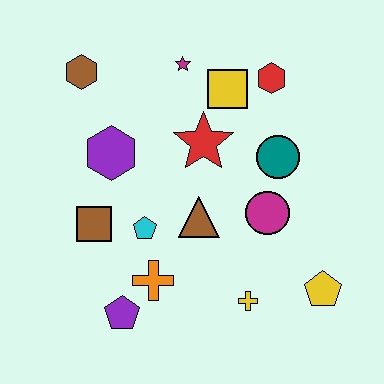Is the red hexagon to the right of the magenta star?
Yes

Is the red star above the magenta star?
No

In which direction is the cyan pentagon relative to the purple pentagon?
The cyan pentagon is above the purple pentagon.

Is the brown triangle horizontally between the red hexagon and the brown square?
Yes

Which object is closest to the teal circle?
The magenta circle is closest to the teal circle.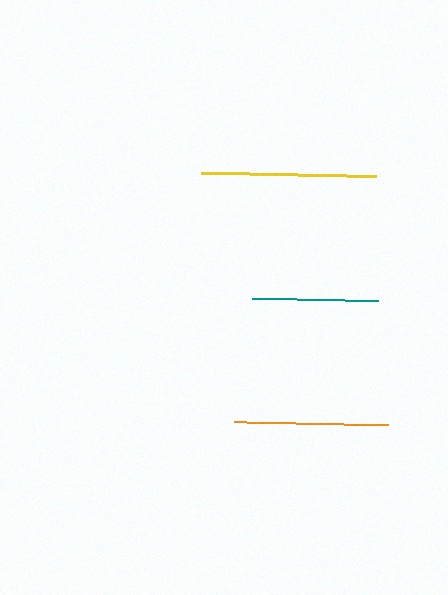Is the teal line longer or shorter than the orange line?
The orange line is longer than the teal line.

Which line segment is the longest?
The yellow line is the longest at approximately 175 pixels.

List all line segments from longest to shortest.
From longest to shortest: yellow, orange, teal.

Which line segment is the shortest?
The teal line is the shortest at approximately 125 pixels.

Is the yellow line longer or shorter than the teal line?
The yellow line is longer than the teal line.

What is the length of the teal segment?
The teal segment is approximately 125 pixels long.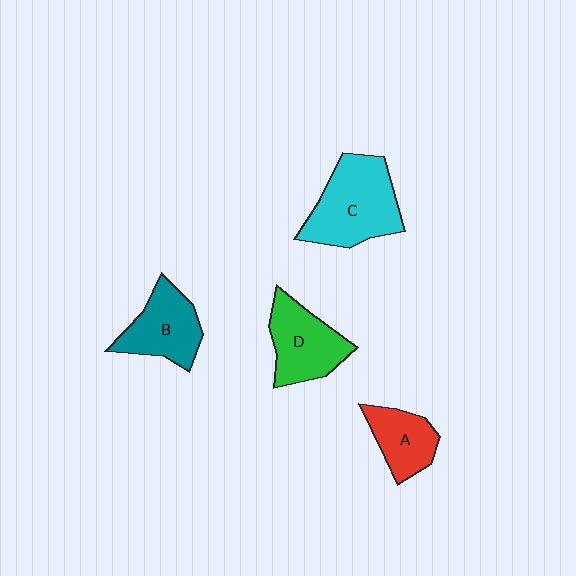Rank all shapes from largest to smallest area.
From largest to smallest: C (cyan), D (green), B (teal), A (red).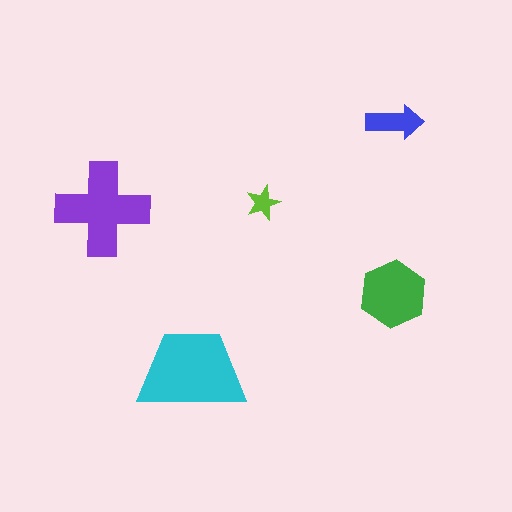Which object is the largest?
The cyan trapezoid.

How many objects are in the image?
There are 5 objects in the image.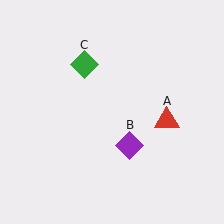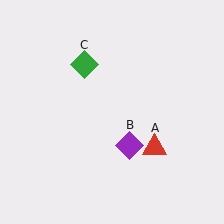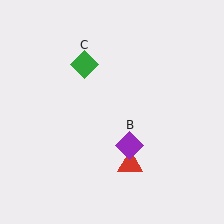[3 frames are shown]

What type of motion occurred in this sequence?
The red triangle (object A) rotated clockwise around the center of the scene.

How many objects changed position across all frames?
1 object changed position: red triangle (object A).